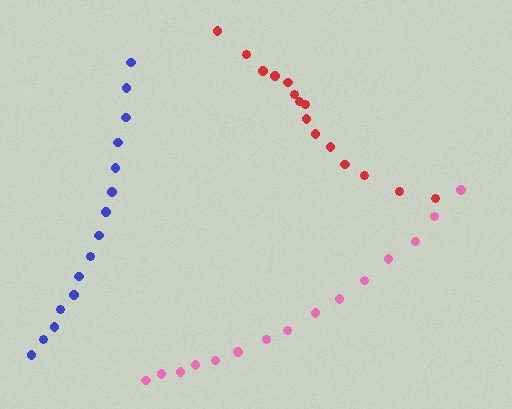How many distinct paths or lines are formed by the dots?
There are 3 distinct paths.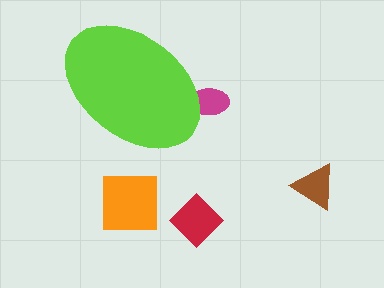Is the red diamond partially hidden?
No, the red diamond is fully visible.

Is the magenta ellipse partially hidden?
Yes, the magenta ellipse is partially hidden behind the lime ellipse.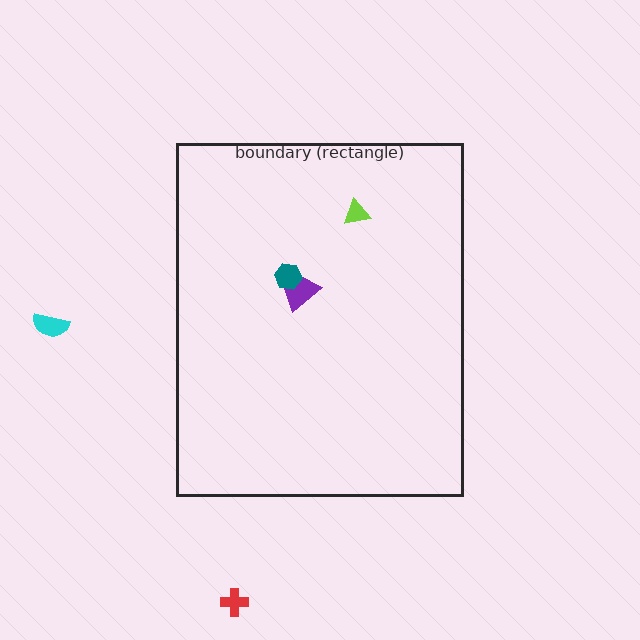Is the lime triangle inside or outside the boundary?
Inside.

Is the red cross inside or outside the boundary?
Outside.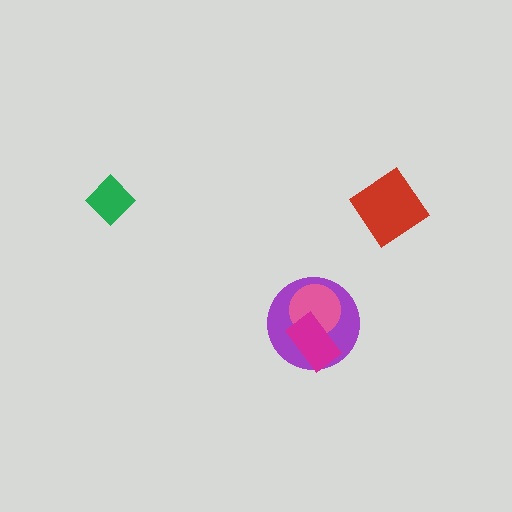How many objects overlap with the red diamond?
0 objects overlap with the red diamond.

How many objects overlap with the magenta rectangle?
2 objects overlap with the magenta rectangle.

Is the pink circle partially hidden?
Yes, it is partially covered by another shape.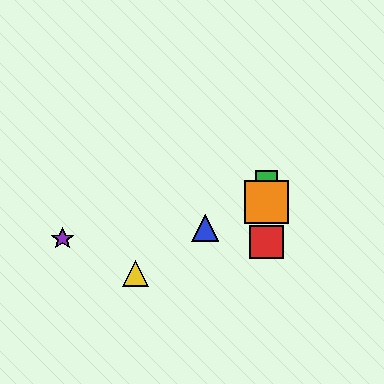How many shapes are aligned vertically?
3 shapes (the red square, the green square, the orange square) are aligned vertically.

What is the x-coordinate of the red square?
The red square is at x≈267.